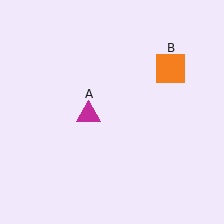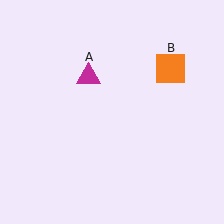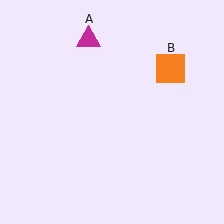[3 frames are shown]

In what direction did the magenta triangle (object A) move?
The magenta triangle (object A) moved up.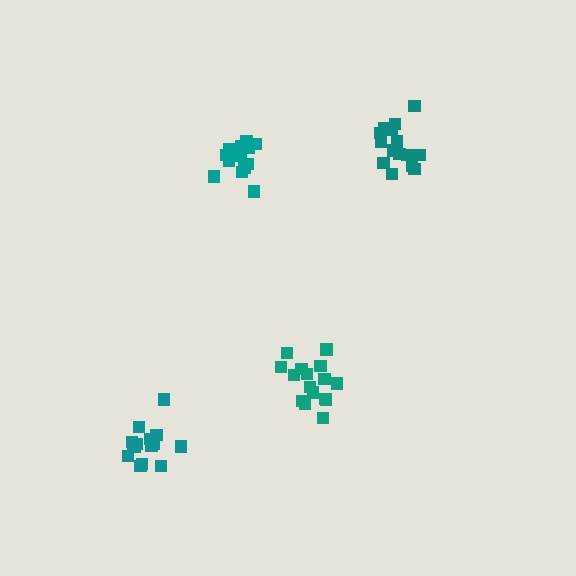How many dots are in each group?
Group 1: 16 dots, Group 2: 15 dots, Group 3: 13 dots, Group 4: 16 dots (60 total).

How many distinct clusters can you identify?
There are 4 distinct clusters.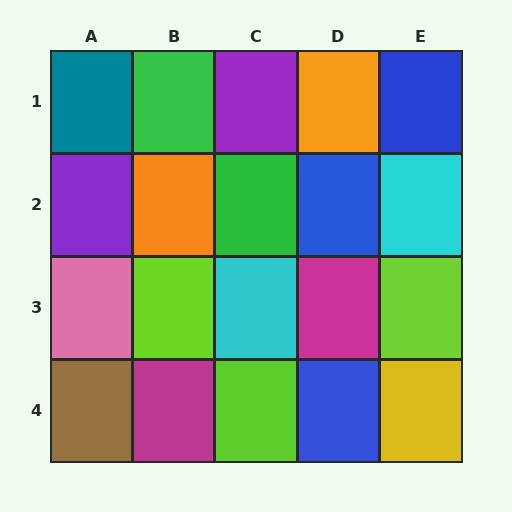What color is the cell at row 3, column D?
Magenta.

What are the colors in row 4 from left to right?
Brown, magenta, lime, blue, yellow.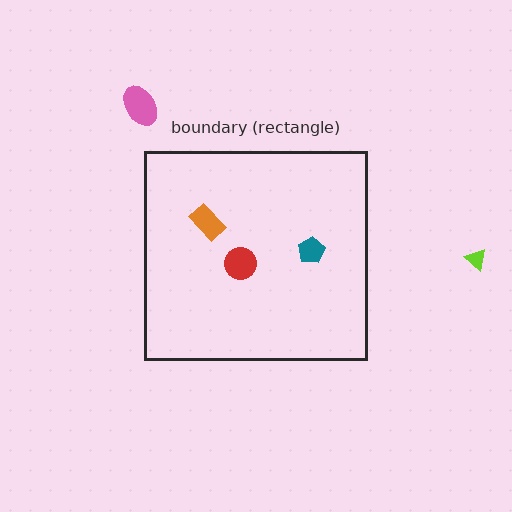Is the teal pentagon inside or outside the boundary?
Inside.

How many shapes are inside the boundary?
3 inside, 2 outside.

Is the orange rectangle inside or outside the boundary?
Inside.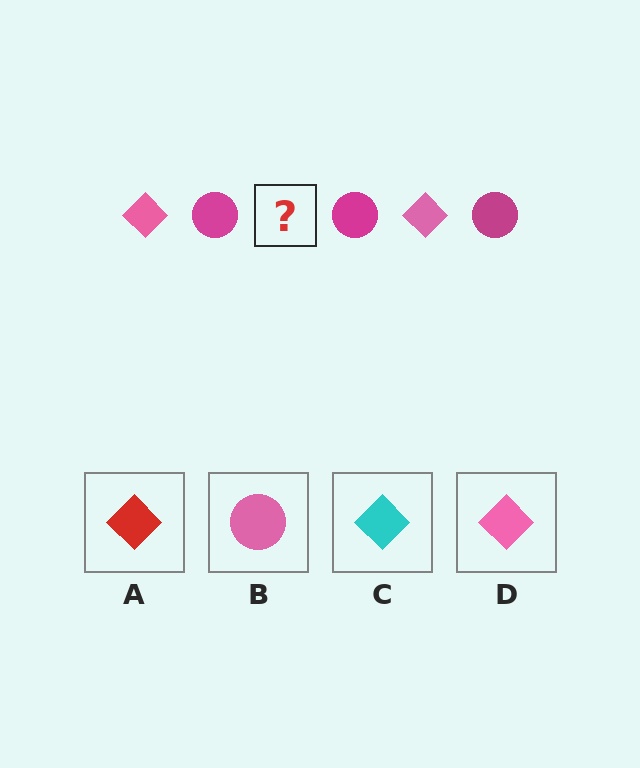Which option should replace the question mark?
Option D.